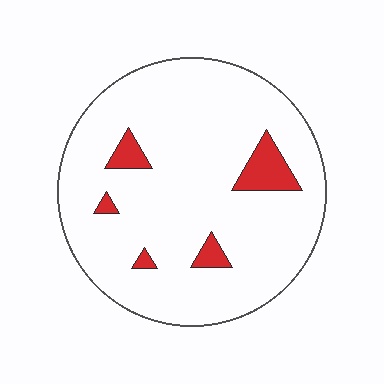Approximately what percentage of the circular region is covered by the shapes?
Approximately 10%.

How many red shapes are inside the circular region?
5.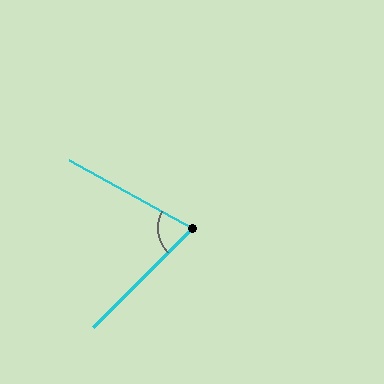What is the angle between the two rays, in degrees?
Approximately 73 degrees.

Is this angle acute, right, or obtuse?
It is acute.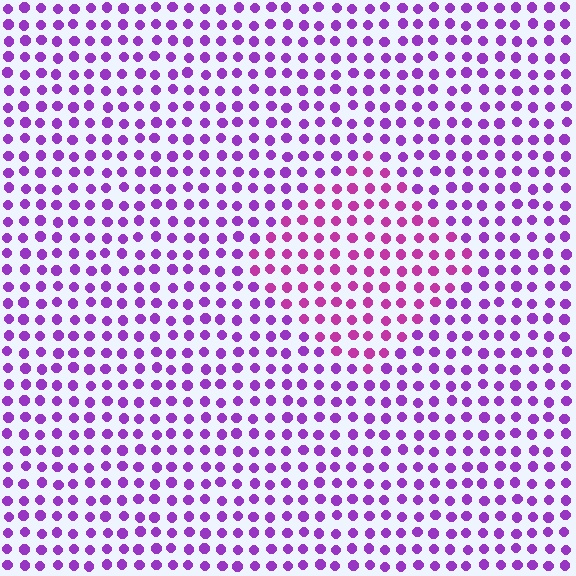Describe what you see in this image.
The image is filled with small purple elements in a uniform arrangement. A diamond-shaped region is visible where the elements are tinted to a slightly different hue, forming a subtle color boundary.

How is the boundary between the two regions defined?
The boundary is defined purely by a slight shift in hue (about 31 degrees). Spacing, size, and orientation are identical on both sides.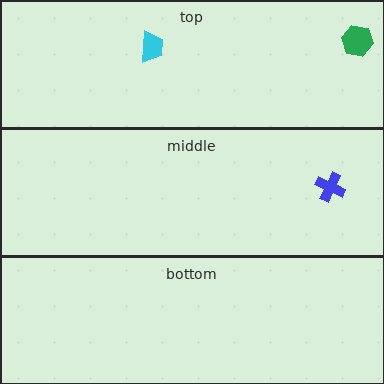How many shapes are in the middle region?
1.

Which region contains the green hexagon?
The top region.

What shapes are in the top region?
The cyan trapezoid, the green hexagon.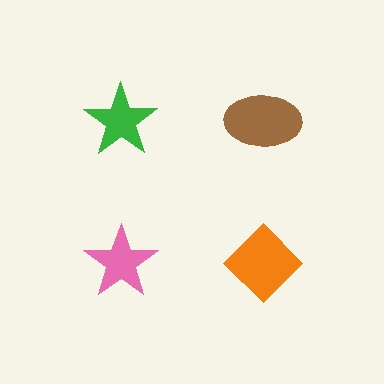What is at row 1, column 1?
A green star.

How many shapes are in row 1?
2 shapes.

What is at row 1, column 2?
A brown ellipse.